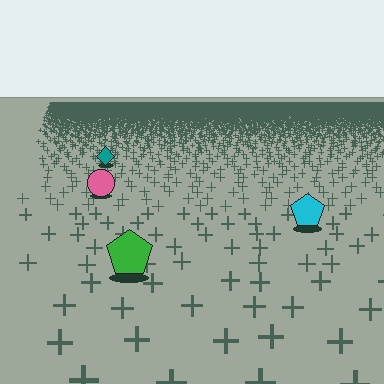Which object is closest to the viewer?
The green pentagon is closest. The texture marks near it are larger and more spread out.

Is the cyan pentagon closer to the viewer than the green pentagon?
No. The green pentagon is closer — you can tell from the texture gradient: the ground texture is coarser near it.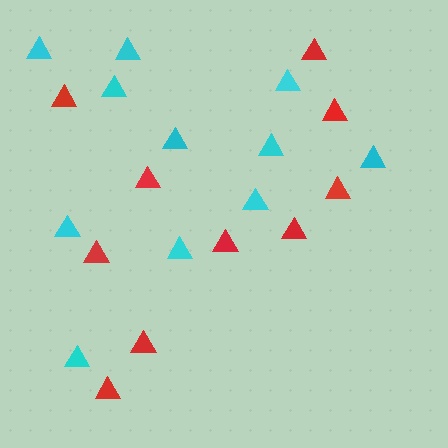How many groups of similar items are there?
There are 2 groups: one group of cyan triangles (11) and one group of red triangles (10).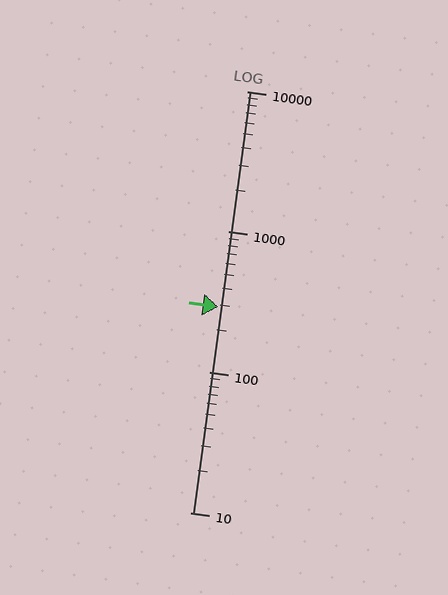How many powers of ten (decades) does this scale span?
The scale spans 3 decades, from 10 to 10000.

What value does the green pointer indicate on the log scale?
The pointer indicates approximately 290.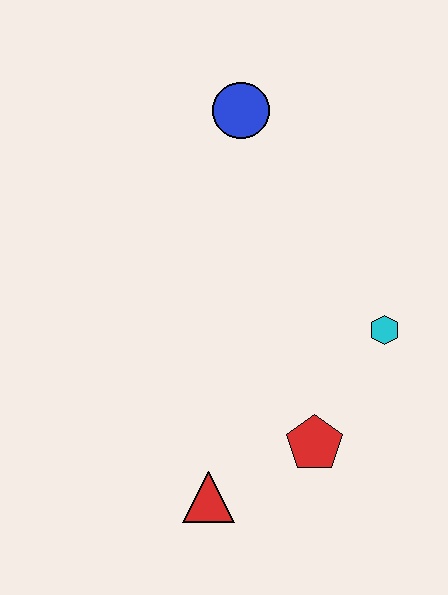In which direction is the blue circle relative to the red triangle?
The blue circle is above the red triangle.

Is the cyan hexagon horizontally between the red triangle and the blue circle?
No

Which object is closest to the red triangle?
The red pentagon is closest to the red triangle.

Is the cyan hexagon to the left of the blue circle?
No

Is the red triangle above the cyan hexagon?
No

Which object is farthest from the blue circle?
The red triangle is farthest from the blue circle.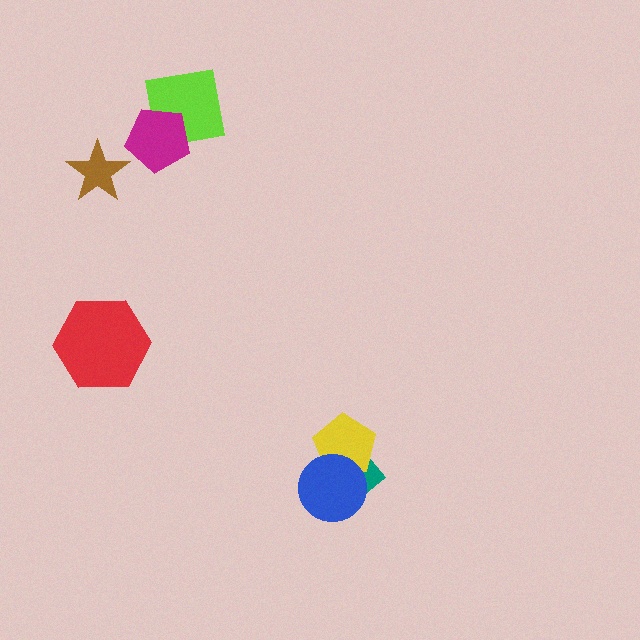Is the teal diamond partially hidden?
Yes, it is partially covered by another shape.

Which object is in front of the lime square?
The magenta pentagon is in front of the lime square.